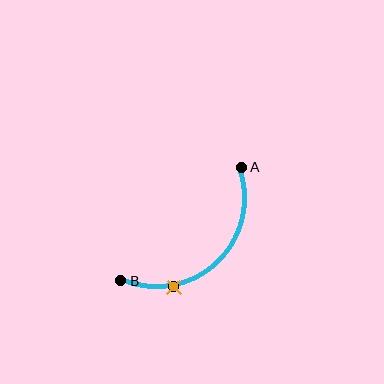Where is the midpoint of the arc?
The arc midpoint is the point on the curve farthest from the straight line joining A and B. It sits below and to the right of that line.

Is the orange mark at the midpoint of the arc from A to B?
No. The orange mark lies on the arc but is closer to endpoint B. The arc midpoint would be at the point on the curve equidistant along the arc from both A and B.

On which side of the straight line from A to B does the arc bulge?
The arc bulges below and to the right of the straight line connecting A and B.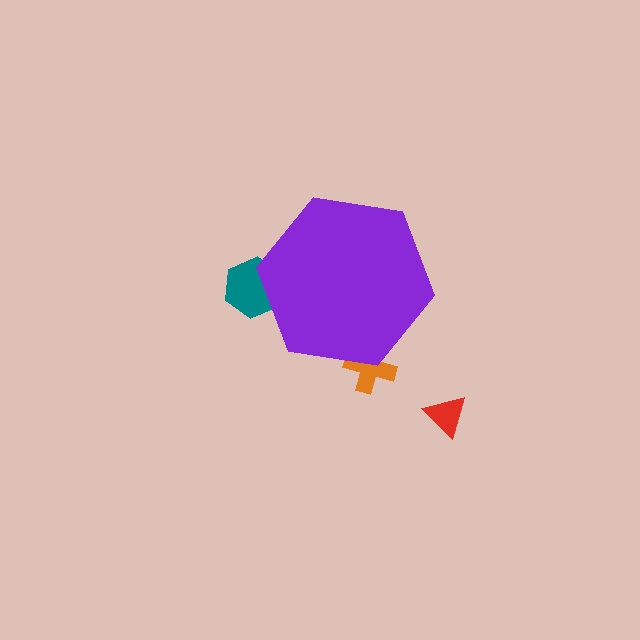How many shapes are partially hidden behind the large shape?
2 shapes are partially hidden.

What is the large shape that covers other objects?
A purple hexagon.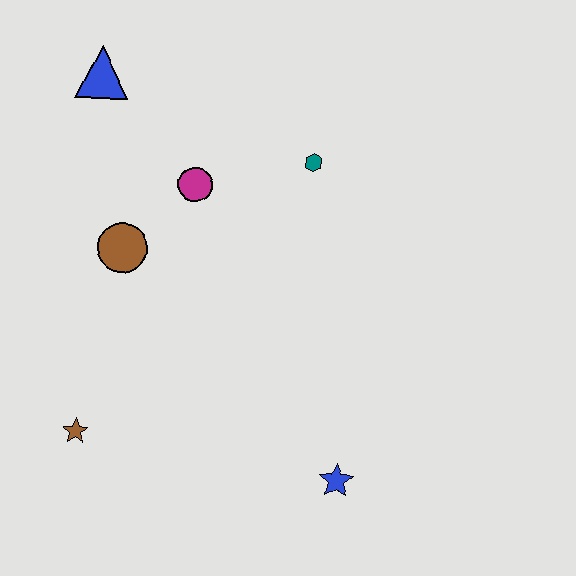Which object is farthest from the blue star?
The blue triangle is farthest from the blue star.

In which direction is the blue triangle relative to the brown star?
The blue triangle is above the brown star.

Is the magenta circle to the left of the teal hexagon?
Yes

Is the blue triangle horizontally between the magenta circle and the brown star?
Yes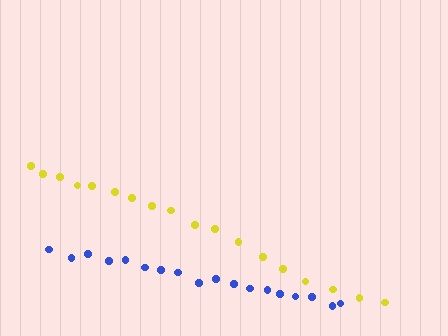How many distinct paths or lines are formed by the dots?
There are 2 distinct paths.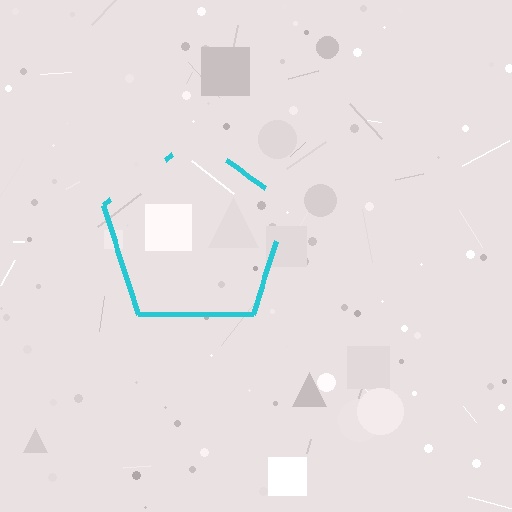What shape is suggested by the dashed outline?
The dashed outline suggests a pentagon.